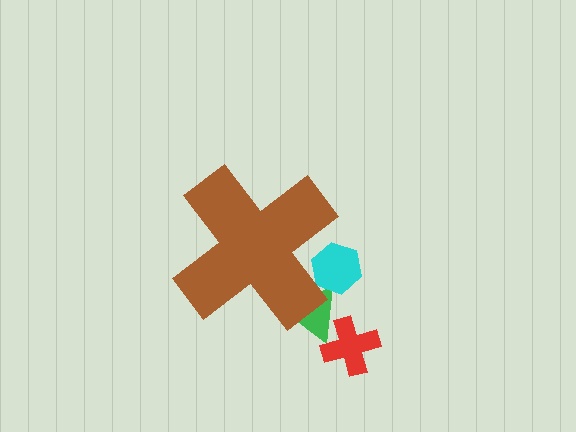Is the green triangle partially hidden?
Yes, the green triangle is partially hidden behind the brown cross.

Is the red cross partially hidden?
No, the red cross is fully visible.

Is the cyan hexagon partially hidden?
Yes, the cyan hexagon is partially hidden behind the brown cross.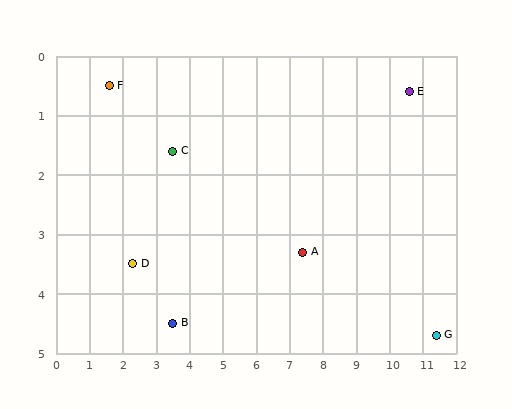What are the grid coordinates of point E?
Point E is at approximately (10.6, 0.6).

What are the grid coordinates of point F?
Point F is at approximately (1.6, 0.5).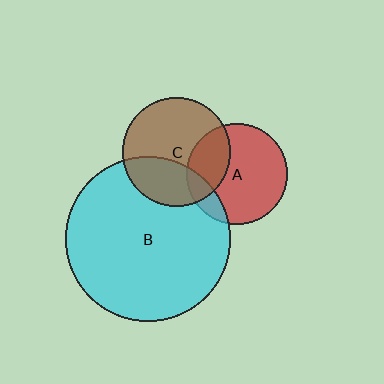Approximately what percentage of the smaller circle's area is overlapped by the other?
Approximately 15%.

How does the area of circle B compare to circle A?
Approximately 2.7 times.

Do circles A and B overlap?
Yes.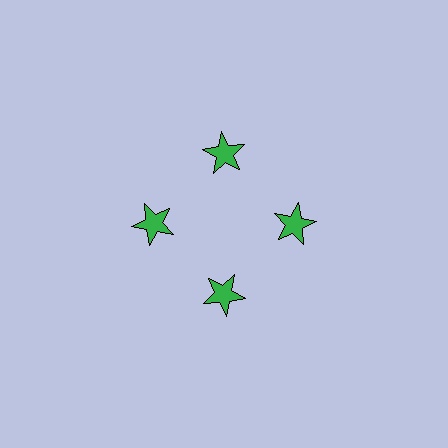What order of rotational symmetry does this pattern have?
This pattern has 4-fold rotational symmetry.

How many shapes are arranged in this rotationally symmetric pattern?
There are 4 shapes, arranged in 4 groups of 1.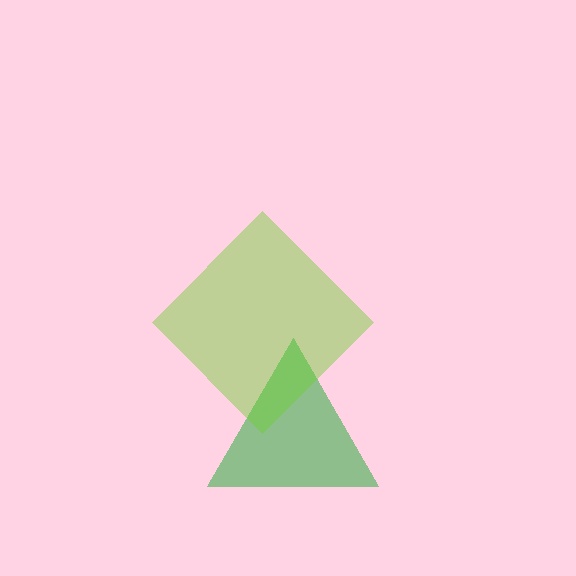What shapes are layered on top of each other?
The layered shapes are: a green triangle, a lime diamond.